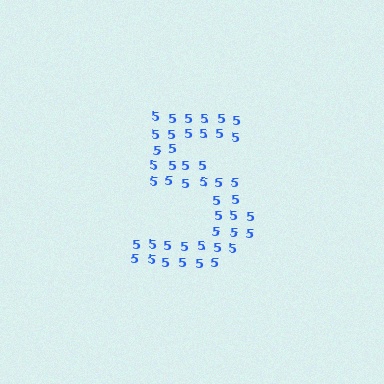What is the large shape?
The large shape is the digit 5.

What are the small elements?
The small elements are digit 5's.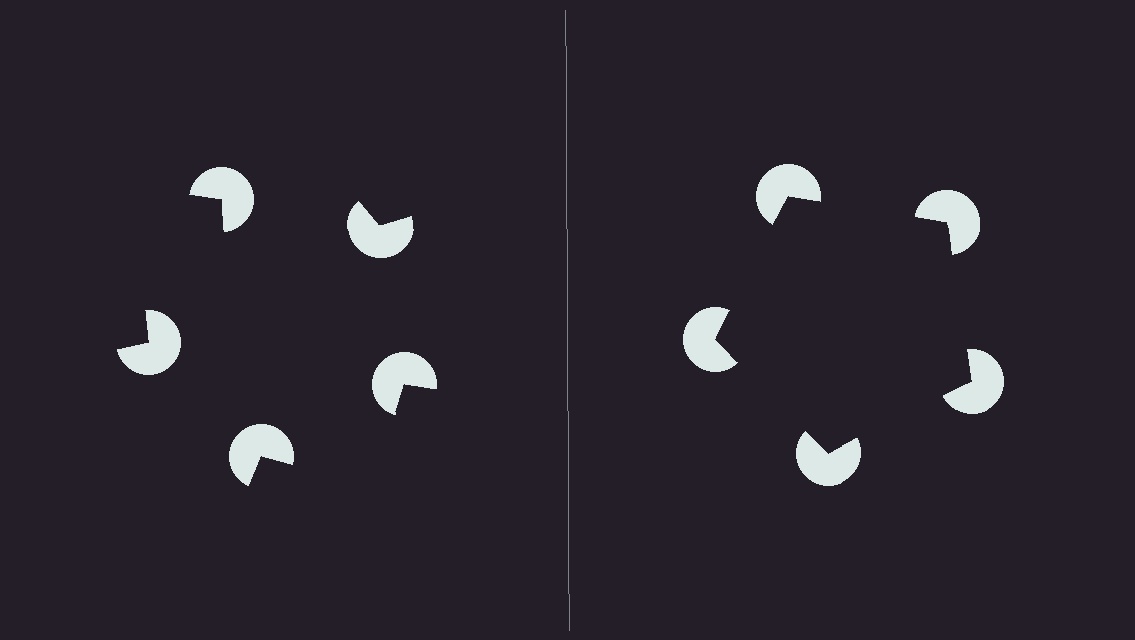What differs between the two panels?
The pac-man discs are positioned identically on both sides; only the wedge orientations differ. On the right they align to a pentagon; on the left they are misaligned.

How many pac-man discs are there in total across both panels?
10 — 5 on each side.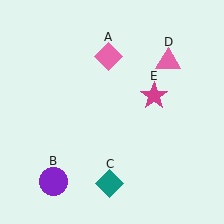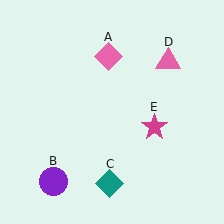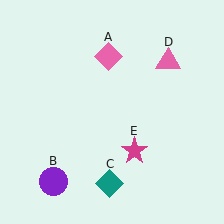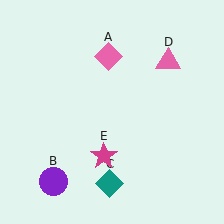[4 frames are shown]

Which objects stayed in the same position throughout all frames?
Pink diamond (object A) and purple circle (object B) and teal diamond (object C) and pink triangle (object D) remained stationary.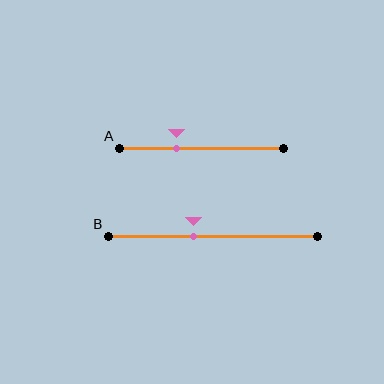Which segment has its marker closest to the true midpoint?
Segment B has its marker closest to the true midpoint.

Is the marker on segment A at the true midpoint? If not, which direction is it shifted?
No, the marker on segment A is shifted to the left by about 15% of the segment length.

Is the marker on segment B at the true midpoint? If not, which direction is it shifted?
No, the marker on segment B is shifted to the left by about 9% of the segment length.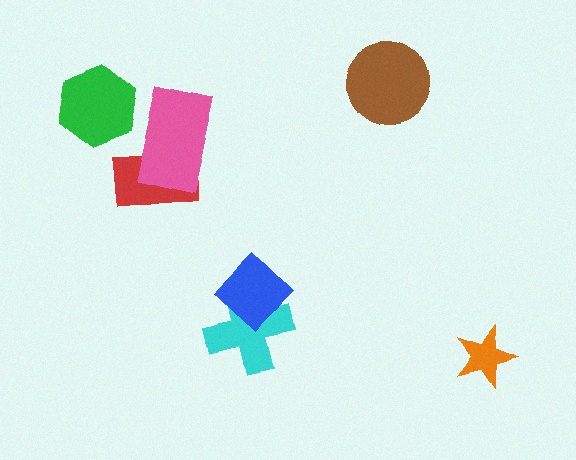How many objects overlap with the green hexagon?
0 objects overlap with the green hexagon.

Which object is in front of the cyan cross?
The blue diamond is in front of the cyan cross.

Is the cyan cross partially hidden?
Yes, it is partially covered by another shape.